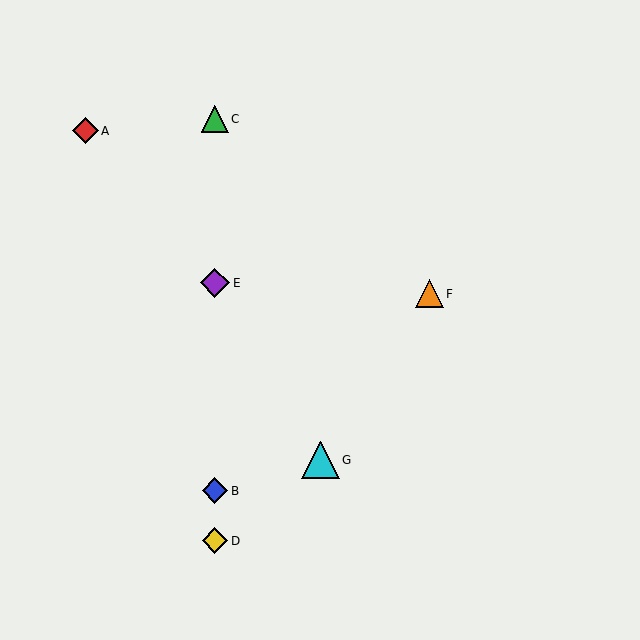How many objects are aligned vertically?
4 objects (B, C, D, E) are aligned vertically.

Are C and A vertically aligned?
No, C is at x≈215 and A is at x≈85.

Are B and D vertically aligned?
Yes, both are at x≈215.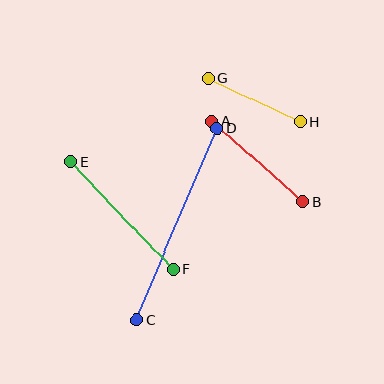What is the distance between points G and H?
The distance is approximately 102 pixels.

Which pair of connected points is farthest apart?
Points C and D are farthest apart.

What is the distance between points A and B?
The distance is approximately 121 pixels.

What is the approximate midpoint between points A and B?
The midpoint is at approximately (258, 161) pixels.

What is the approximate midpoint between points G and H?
The midpoint is at approximately (254, 100) pixels.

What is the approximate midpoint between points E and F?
The midpoint is at approximately (122, 216) pixels.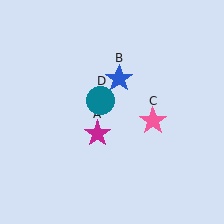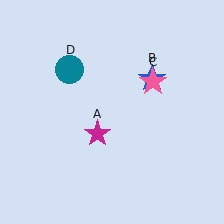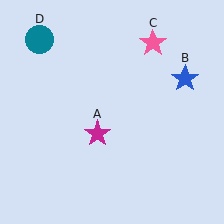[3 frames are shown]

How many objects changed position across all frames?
3 objects changed position: blue star (object B), pink star (object C), teal circle (object D).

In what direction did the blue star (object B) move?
The blue star (object B) moved right.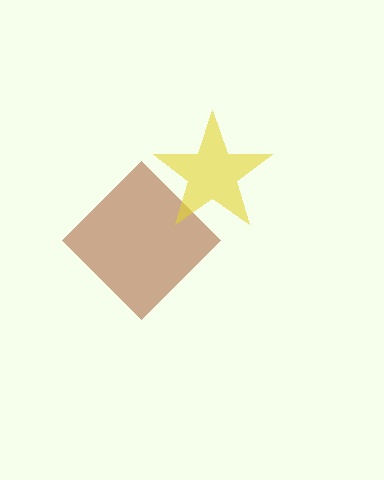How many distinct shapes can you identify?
There are 2 distinct shapes: a brown diamond, a yellow star.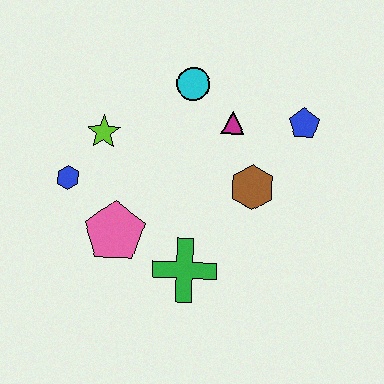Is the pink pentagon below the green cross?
No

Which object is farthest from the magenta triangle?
The blue hexagon is farthest from the magenta triangle.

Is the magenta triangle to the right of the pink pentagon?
Yes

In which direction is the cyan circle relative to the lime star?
The cyan circle is to the right of the lime star.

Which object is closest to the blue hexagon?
The lime star is closest to the blue hexagon.